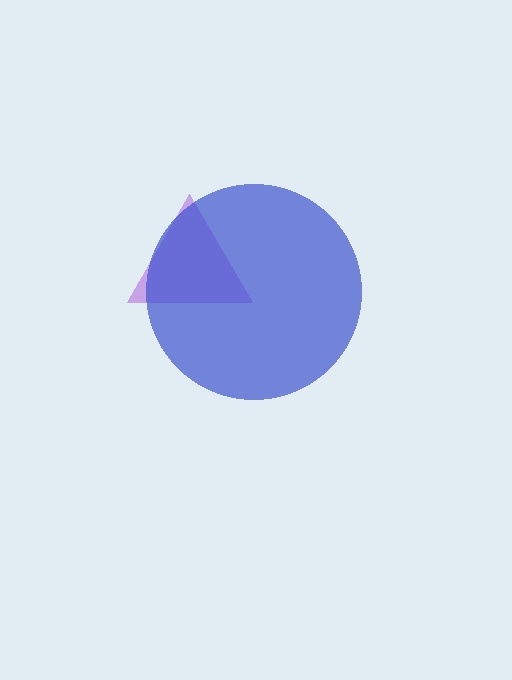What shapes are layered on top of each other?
The layered shapes are: a purple triangle, a blue circle.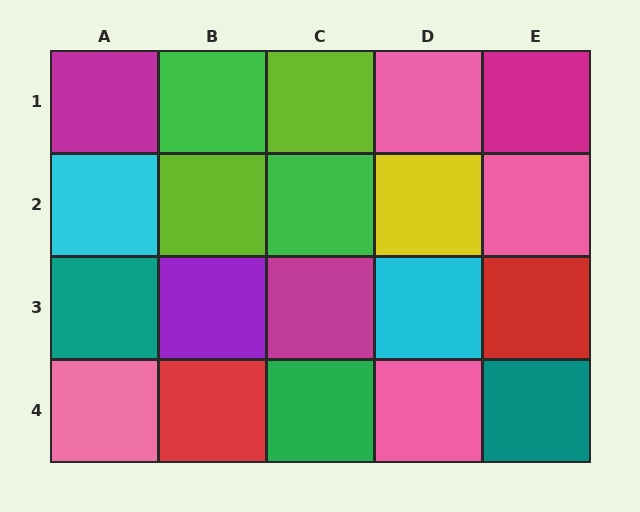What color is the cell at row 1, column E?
Magenta.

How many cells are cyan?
2 cells are cyan.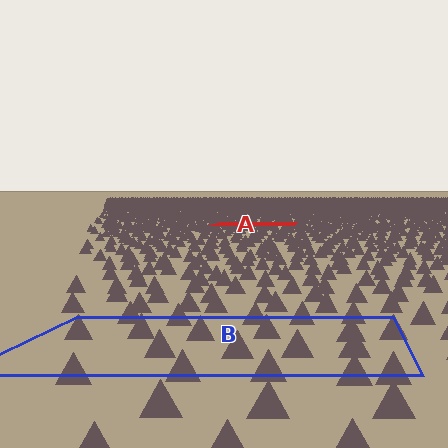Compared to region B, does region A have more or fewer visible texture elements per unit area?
Region A has more texture elements per unit area — they are packed more densely because it is farther away.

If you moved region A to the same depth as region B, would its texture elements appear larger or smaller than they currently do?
They would appear larger. At a closer depth, the same texture elements are projected at a bigger on-screen size.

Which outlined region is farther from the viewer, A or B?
Region A is farther from the viewer — the texture elements inside it appear smaller and more densely packed.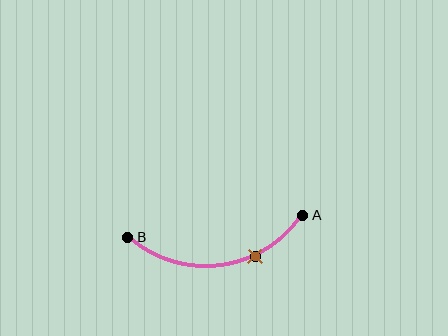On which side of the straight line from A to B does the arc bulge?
The arc bulges below the straight line connecting A and B.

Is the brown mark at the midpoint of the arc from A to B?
No. The brown mark lies on the arc but is closer to endpoint A. The arc midpoint would be at the point on the curve equidistant along the arc from both A and B.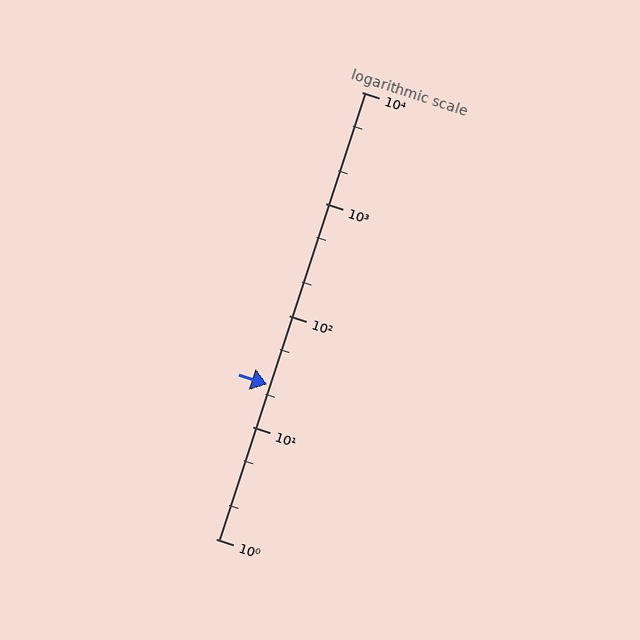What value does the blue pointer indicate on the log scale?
The pointer indicates approximately 24.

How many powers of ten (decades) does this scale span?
The scale spans 4 decades, from 1 to 10000.